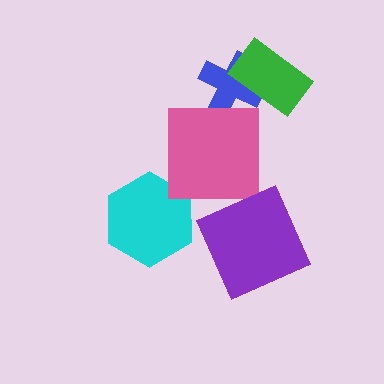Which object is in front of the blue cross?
The green rectangle is in front of the blue cross.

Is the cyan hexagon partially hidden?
No, no other shape covers it.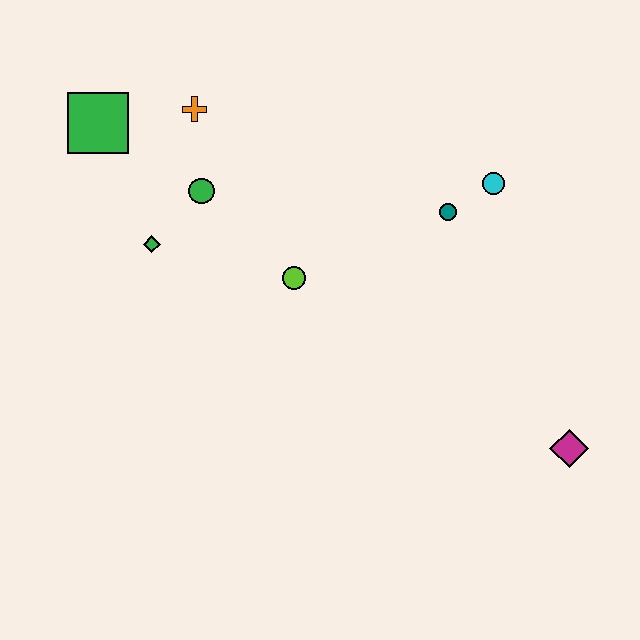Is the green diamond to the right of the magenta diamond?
No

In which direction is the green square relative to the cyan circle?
The green square is to the left of the cyan circle.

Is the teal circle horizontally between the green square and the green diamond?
No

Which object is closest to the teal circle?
The cyan circle is closest to the teal circle.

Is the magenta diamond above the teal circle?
No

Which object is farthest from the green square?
The magenta diamond is farthest from the green square.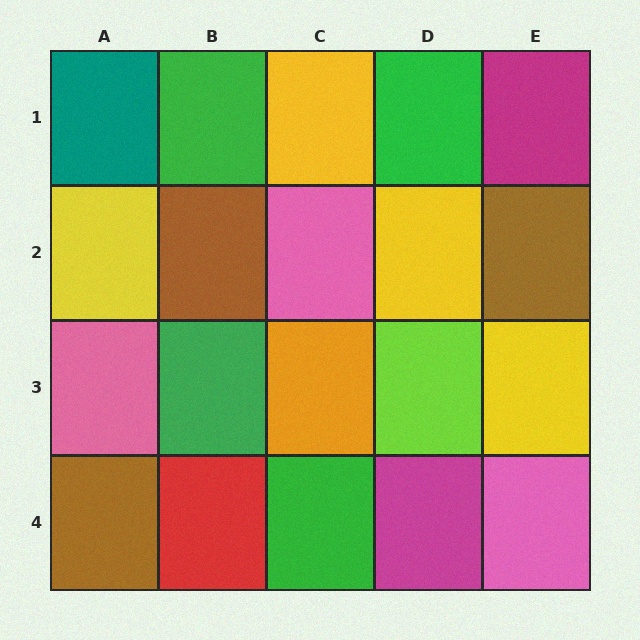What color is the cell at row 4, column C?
Green.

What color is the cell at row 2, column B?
Brown.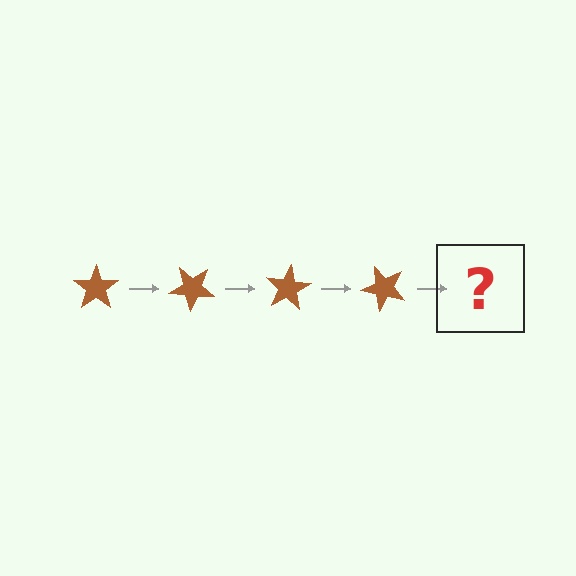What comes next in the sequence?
The next element should be a brown star rotated 160 degrees.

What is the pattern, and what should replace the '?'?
The pattern is that the star rotates 40 degrees each step. The '?' should be a brown star rotated 160 degrees.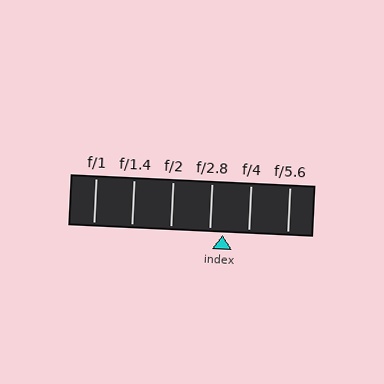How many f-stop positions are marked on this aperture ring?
There are 6 f-stop positions marked.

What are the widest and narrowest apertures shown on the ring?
The widest aperture shown is f/1 and the narrowest is f/5.6.